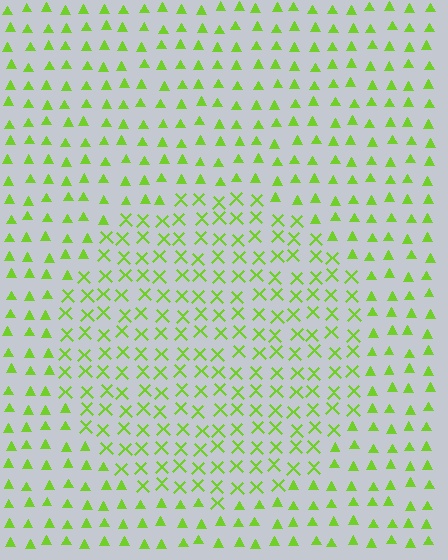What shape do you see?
I see a circle.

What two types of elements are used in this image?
The image uses X marks inside the circle region and triangles outside it.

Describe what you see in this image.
The image is filled with small lime elements arranged in a uniform grid. A circle-shaped region contains X marks, while the surrounding area contains triangles. The boundary is defined purely by the change in element shape.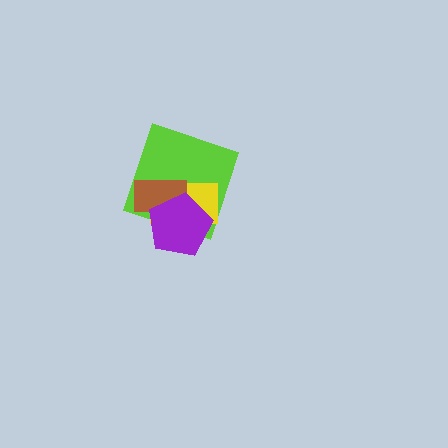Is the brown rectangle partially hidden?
Yes, it is partially covered by another shape.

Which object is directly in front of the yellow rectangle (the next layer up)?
The brown rectangle is directly in front of the yellow rectangle.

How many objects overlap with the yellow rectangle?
3 objects overlap with the yellow rectangle.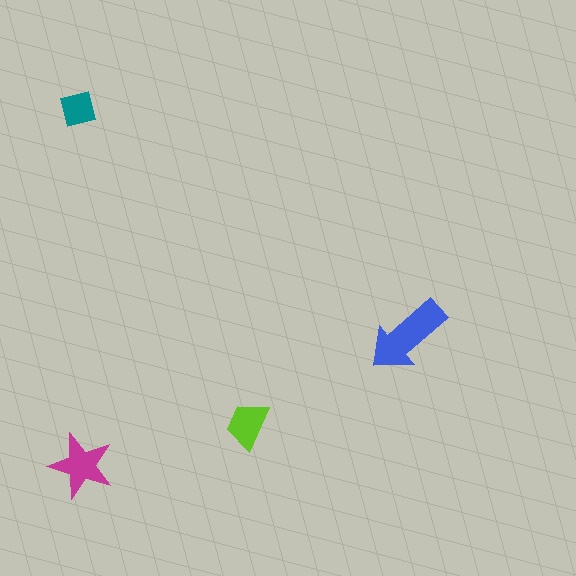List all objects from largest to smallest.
The blue arrow, the magenta star, the lime trapezoid, the teal square.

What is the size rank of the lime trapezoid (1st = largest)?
3rd.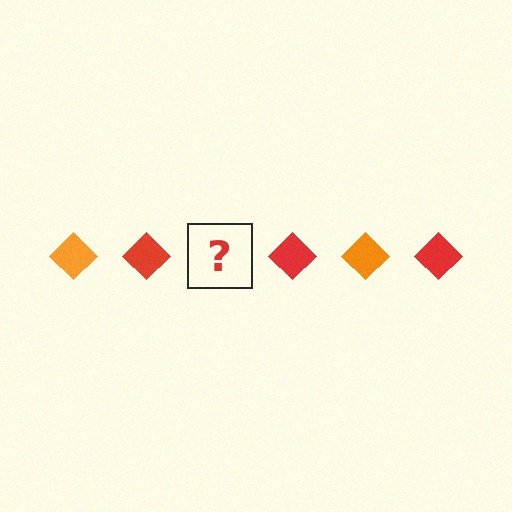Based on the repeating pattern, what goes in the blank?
The blank should be an orange diamond.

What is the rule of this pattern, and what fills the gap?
The rule is that the pattern cycles through orange, red diamonds. The gap should be filled with an orange diamond.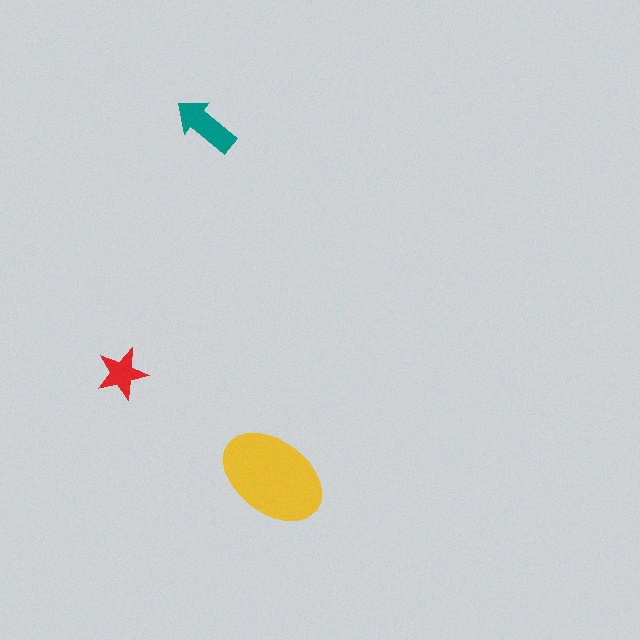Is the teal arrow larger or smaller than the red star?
Larger.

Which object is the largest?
The yellow ellipse.